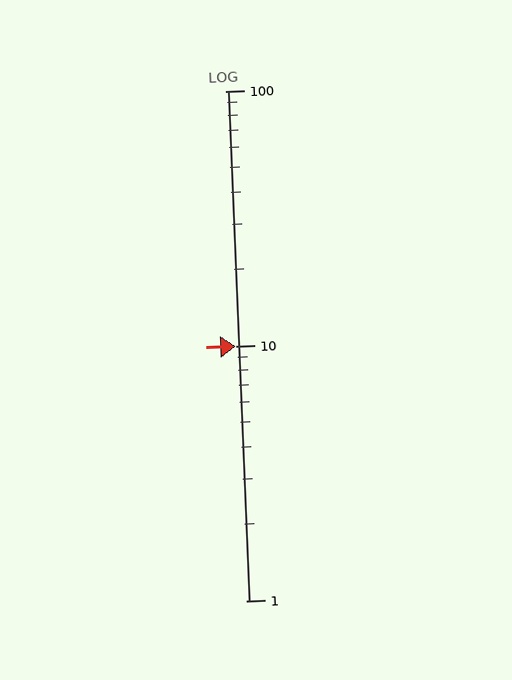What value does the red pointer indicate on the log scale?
The pointer indicates approximately 10.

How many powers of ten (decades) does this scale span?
The scale spans 2 decades, from 1 to 100.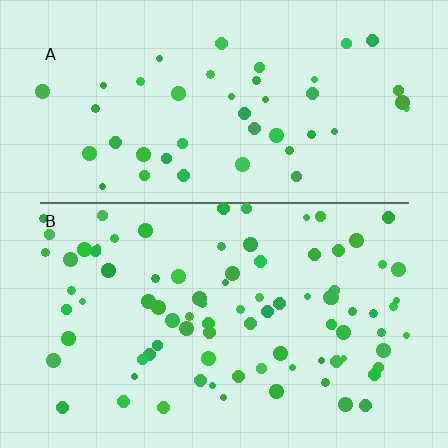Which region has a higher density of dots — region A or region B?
B (the bottom).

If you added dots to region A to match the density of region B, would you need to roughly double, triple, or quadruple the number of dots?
Approximately double.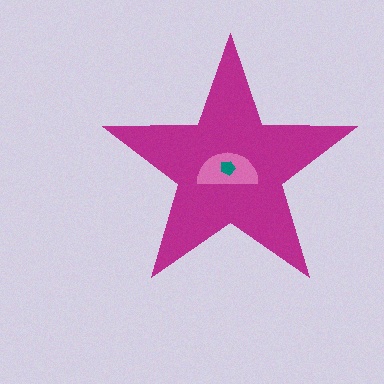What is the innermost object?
The teal pentagon.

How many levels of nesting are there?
3.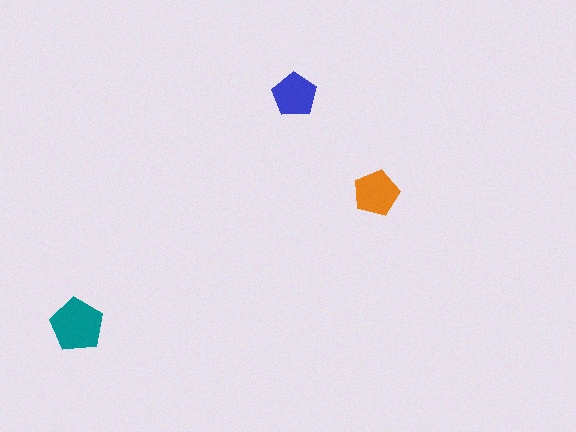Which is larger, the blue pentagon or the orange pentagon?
The orange one.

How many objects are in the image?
There are 3 objects in the image.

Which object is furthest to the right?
The orange pentagon is rightmost.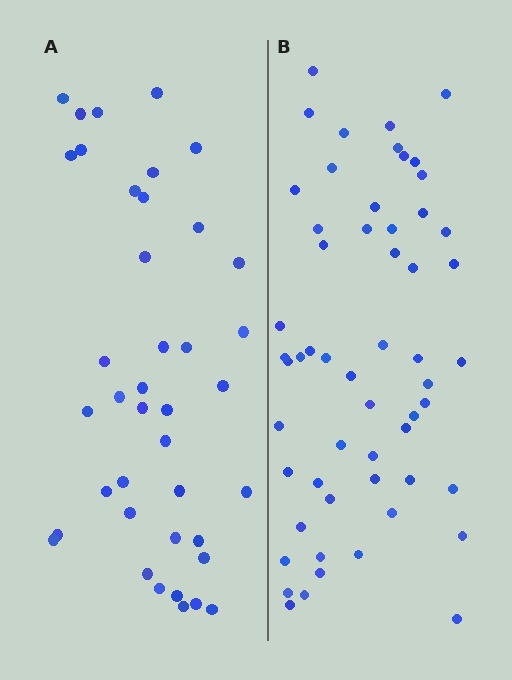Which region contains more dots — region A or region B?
Region B (the right region) has more dots.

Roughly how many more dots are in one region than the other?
Region B has approximately 15 more dots than region A.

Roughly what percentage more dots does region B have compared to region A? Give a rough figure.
About 40% more.